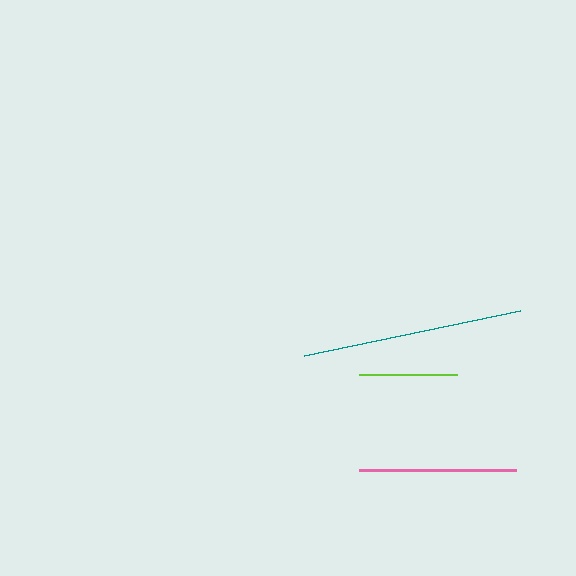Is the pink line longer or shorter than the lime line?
The pink line is longer than the lime line.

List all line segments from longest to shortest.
From longest to shortest: teal, pink, lime.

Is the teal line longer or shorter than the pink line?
The teal line is longer than the pink line.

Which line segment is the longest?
The teal line is the longest at approximately 220 pixels.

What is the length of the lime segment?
The lime segment is approximately 98 pixels long.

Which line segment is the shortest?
The lime line is the shortest at approximately 98 pixels.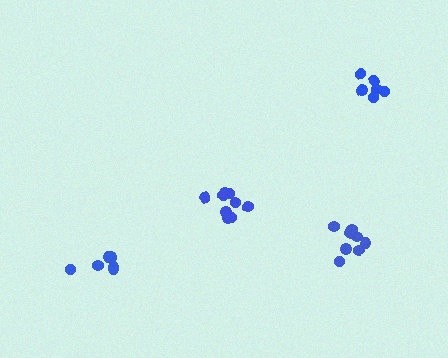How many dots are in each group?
Group 1: 8 dots, Group 2: 10 dots, Group 3: 6 dots, Group 4: 7 dots (31 total).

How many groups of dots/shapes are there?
There are 4 groups.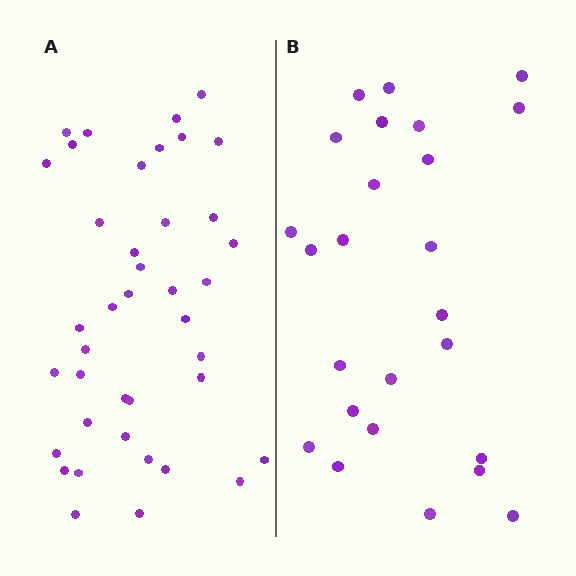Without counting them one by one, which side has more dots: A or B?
Region A (the left region) has more dots.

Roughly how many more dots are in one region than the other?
Region A has approximately 15 more dots than region B.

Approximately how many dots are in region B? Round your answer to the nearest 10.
About 20 dots. (The exact count is 25, which rounds to 20.)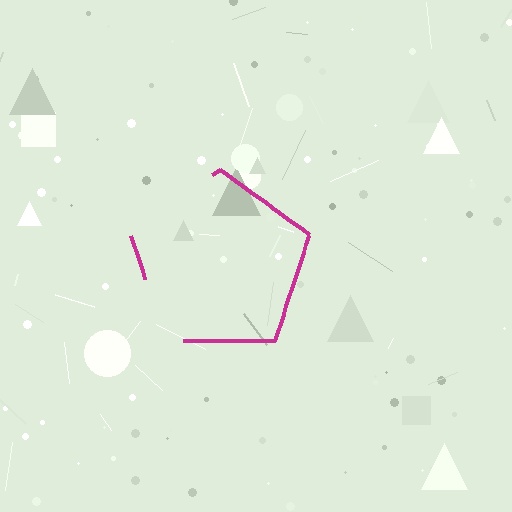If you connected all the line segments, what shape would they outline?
They would outline a pentagon.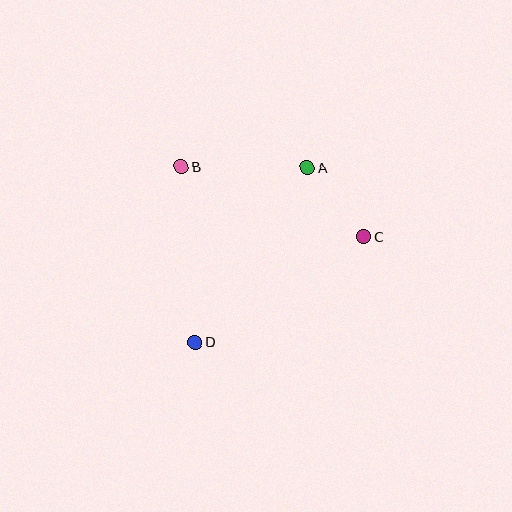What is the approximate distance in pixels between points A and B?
The distance between A and B is approximately 126 pixels.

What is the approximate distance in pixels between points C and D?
The distance between C and D is approximately 199 pixels.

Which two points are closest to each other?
Points A and C are closest to each other.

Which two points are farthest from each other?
Points A and D are farthest from each other.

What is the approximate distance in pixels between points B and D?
The distance between B and D is approximately 176 pixels.